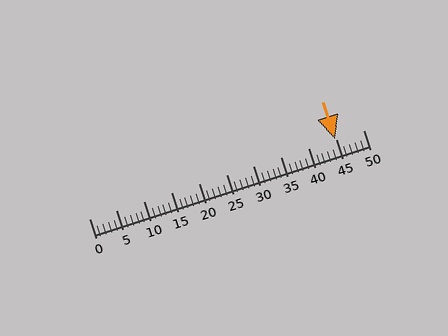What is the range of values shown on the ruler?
The ruler shows values from 0 to 50.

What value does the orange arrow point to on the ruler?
The orange arrow points to approximately 45.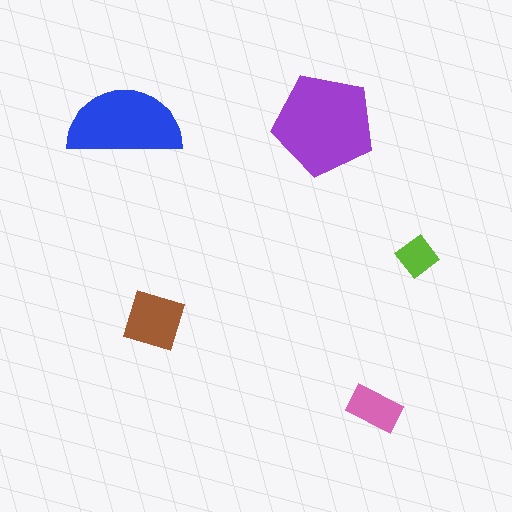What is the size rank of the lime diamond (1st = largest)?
5th.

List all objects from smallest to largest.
The lime diamond, the pink rectangle, the brown diamond, the blue semicircle, the purple pentagon.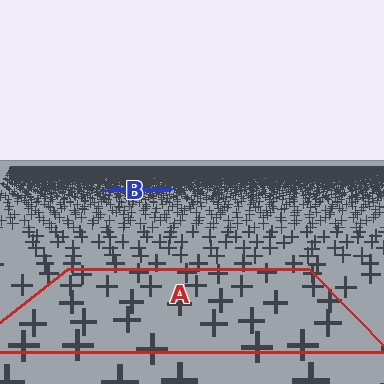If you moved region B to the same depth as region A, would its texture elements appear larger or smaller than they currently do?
They would appear larger. At a closer depth, the same texture elements are projected at a bigger on-screen size.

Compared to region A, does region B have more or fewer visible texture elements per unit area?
Region B has more texture elements per unit area — they are packed more densely because it is farther away.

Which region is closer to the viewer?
Region A is closer. The texture elements there are larger and more spread out.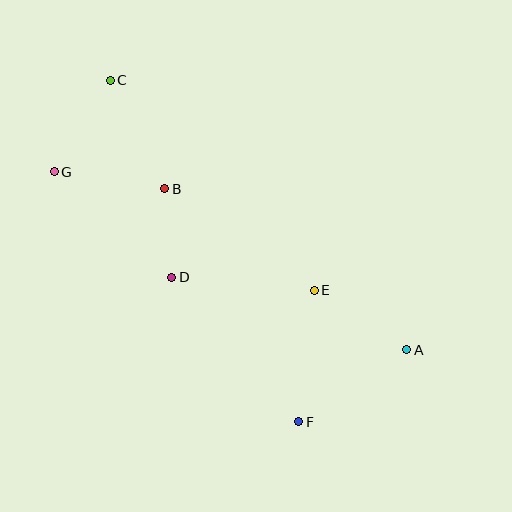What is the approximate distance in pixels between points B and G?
The distance between B and G is approximately 112 pixels.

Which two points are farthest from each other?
Points A and C are farthest from each other.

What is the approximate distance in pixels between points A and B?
The distance between A and B is approximately 291 pixels.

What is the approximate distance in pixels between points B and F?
The distance between B and F is approximately 269 pixels.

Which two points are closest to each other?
Points B and D are closest to each other.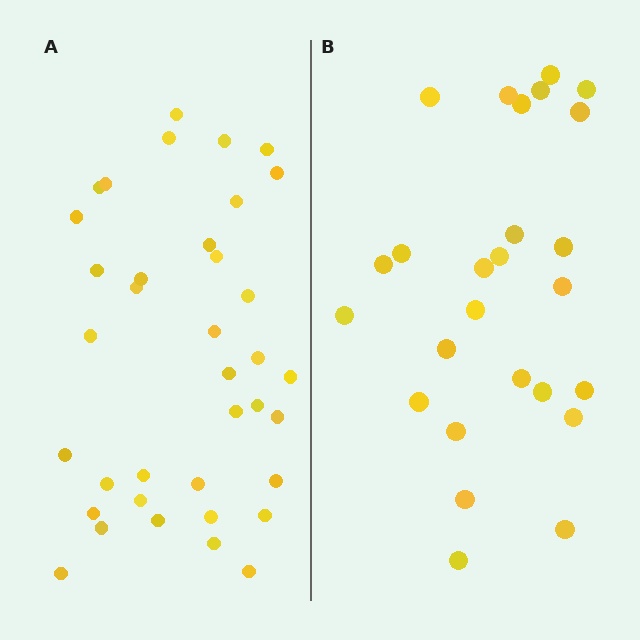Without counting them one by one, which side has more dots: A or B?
Region A (the left region) has more dots.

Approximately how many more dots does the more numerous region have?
Region A has roughly 12 or so more dots than region B.